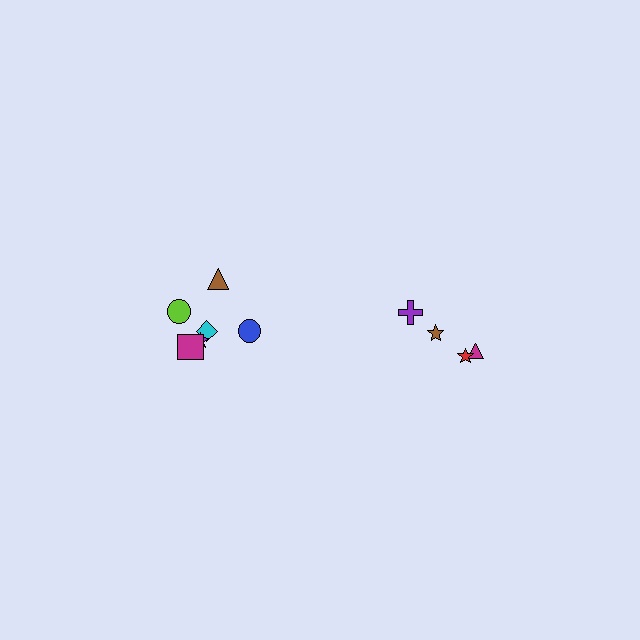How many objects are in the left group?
There are 6 objects.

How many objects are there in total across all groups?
There are 10 objects.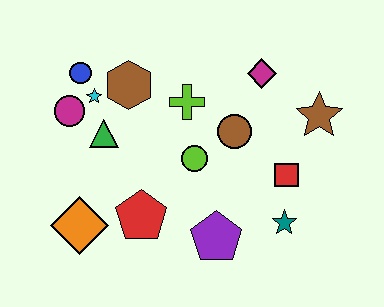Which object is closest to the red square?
The teal star is closest to the red square.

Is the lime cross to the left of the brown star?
Yes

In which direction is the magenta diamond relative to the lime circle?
The magenta diamond is above the lime circle.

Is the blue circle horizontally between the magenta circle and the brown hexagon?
Yes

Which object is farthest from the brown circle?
The orange diamond is farthest from the brown circle.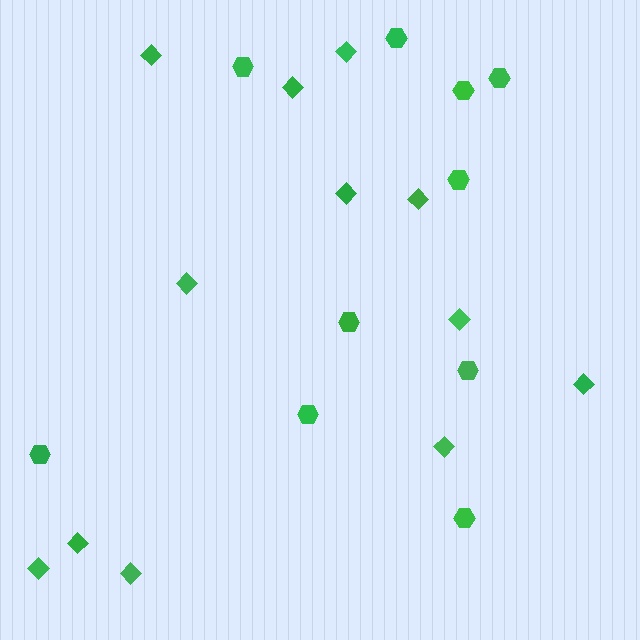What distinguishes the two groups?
There are 2 groups: one group of diamonds (12) and one group of hexagons (10).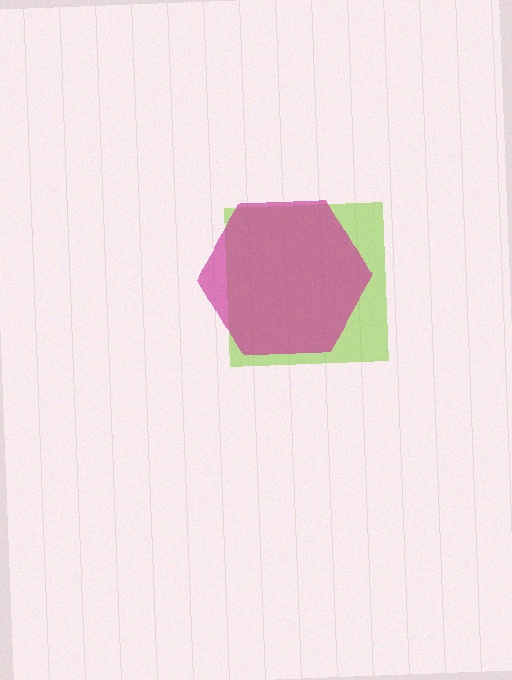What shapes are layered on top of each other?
The layered shapes are: a lime square, a magenta hexagon.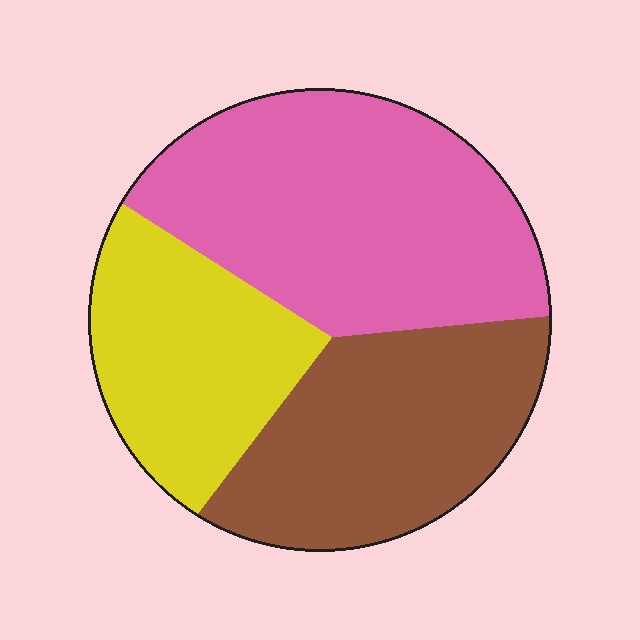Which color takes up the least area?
Yellow, at roughly 25%.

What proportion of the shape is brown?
Brown takes up between a sixth and a third of the shape.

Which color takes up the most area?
Pink, at roughly 45%.